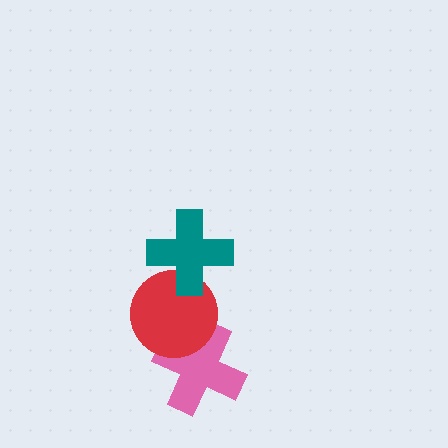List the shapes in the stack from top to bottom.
From top to bottom: the teal cross, the red circle, the pink cross.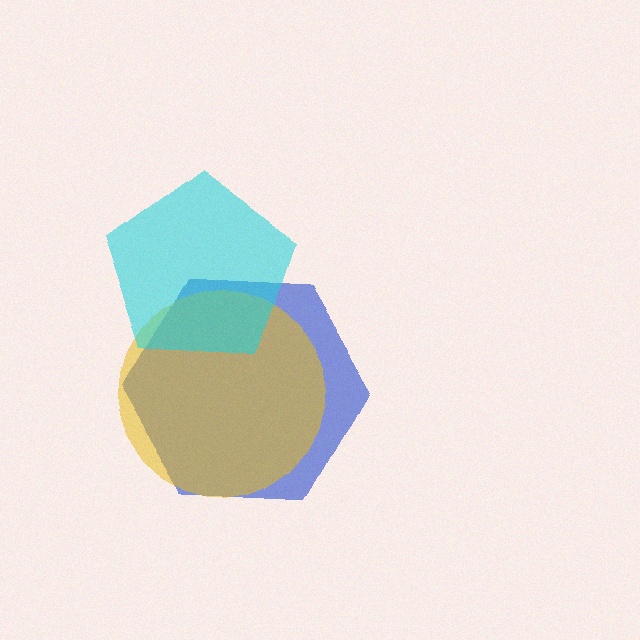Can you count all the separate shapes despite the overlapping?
Yes, there are 3 separate shapes.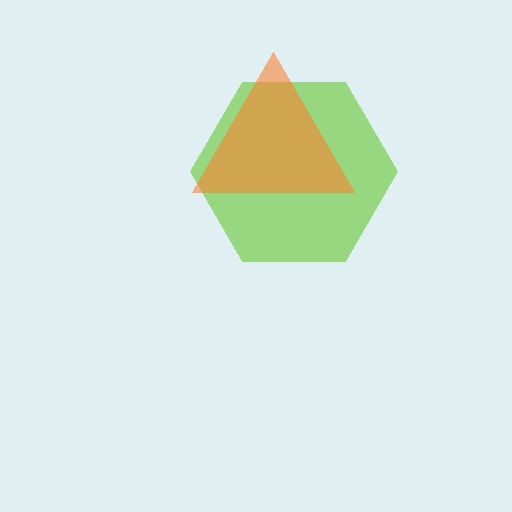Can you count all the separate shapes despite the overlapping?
Yes, there are 2 separate shapes.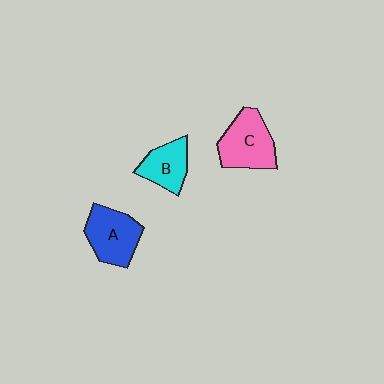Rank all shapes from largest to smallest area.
From largest to smallest: C (pink), A (blue), B (cyan).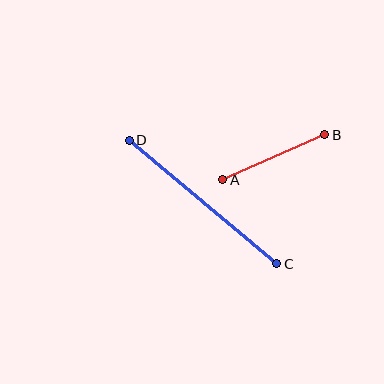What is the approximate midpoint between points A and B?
The midpoint is at approximately (274, 157) pixels.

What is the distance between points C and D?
The distance is approximately 192 pixels.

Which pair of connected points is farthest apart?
Points C and D are farthest apart.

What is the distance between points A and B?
The distance is approximately 112 pixels.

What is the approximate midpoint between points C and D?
The midpoint is at approximately (203, 202) pixels.